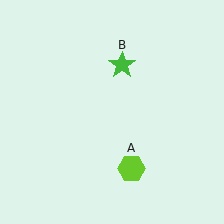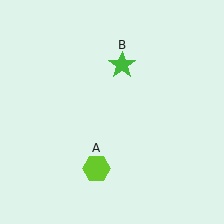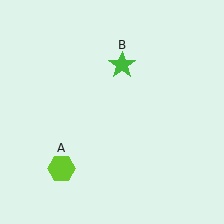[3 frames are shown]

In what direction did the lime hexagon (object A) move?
The lime hexagon (object A) moved left.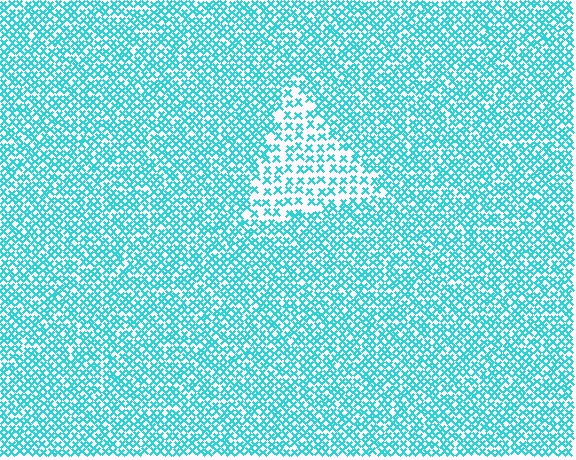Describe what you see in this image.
The image contains small cyan elements arranged at two different densities. A triangle-shaped region is visible where the elements are less densely packed than the surrounding area.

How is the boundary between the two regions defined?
The boundary is defined by a change in element density (approximately 1.9x ratio). All elements are the same color, size, and shape.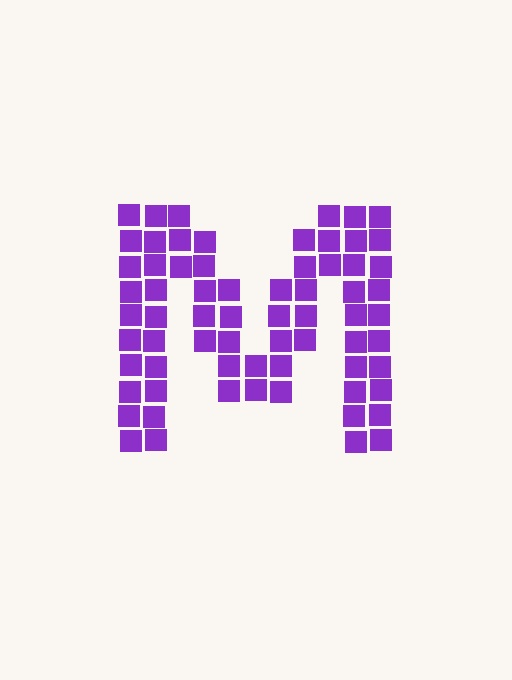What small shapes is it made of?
It is made of small squares.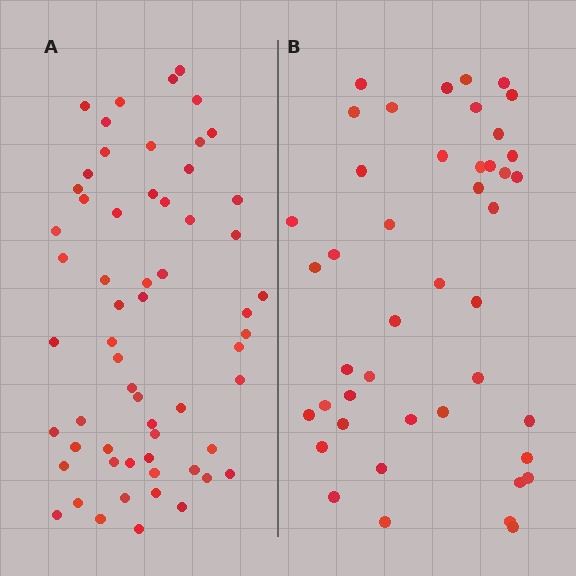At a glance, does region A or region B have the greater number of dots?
Region A (the left region) has more dots.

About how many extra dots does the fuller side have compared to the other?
Region A has approximately 15 more dots than region B.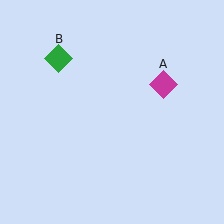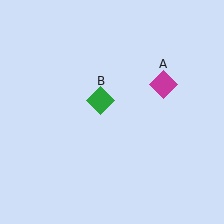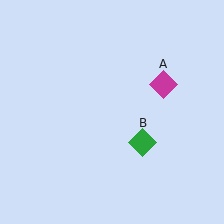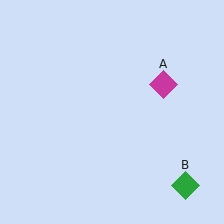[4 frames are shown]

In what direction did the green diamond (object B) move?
The green diamond (object B) moved down and to the right.